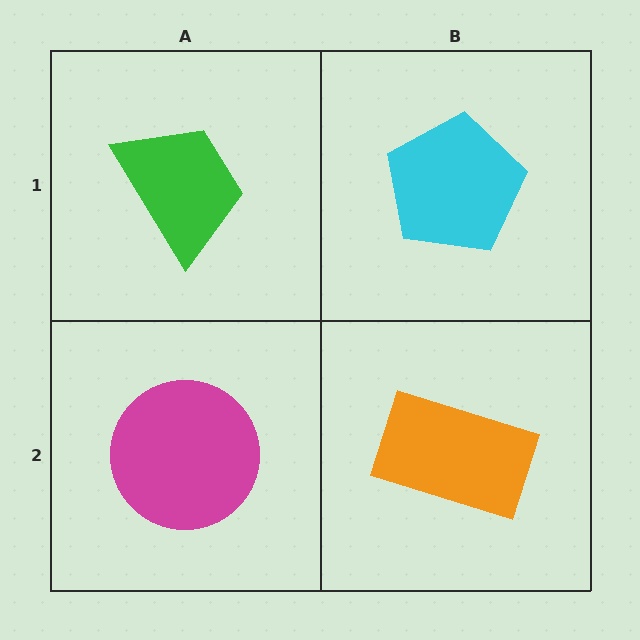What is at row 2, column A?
A magenta circle.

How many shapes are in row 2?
2 shapes.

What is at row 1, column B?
A cyan pentagon.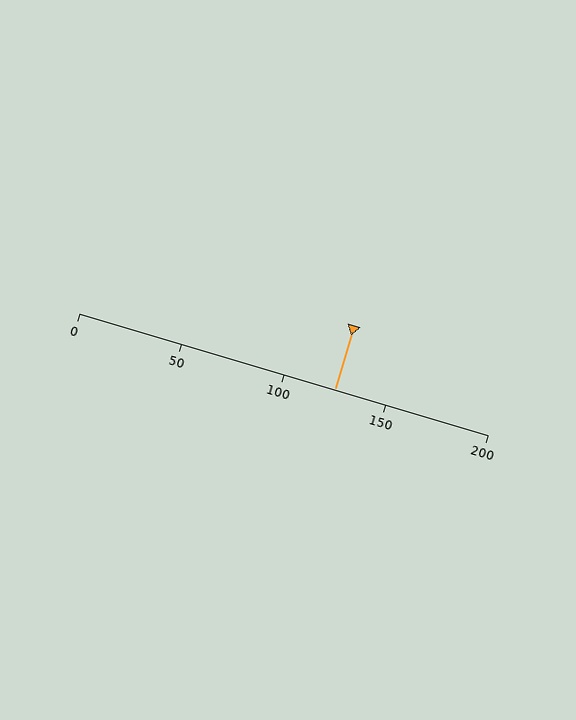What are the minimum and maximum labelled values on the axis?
The axis runs from 0 to 200.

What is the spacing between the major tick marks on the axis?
The major ticks are spaced 50 apart.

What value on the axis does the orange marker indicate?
The marker indicates approximately 125.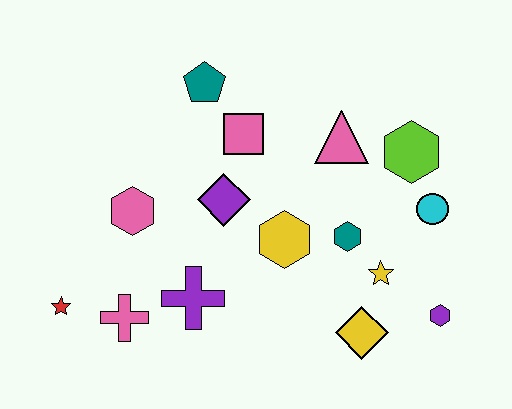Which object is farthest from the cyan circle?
The red star is farthest from the cyan circle.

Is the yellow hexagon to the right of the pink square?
Yes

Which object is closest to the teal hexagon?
The yellow star is closest to the teal hexagon.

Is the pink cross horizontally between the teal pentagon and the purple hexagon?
No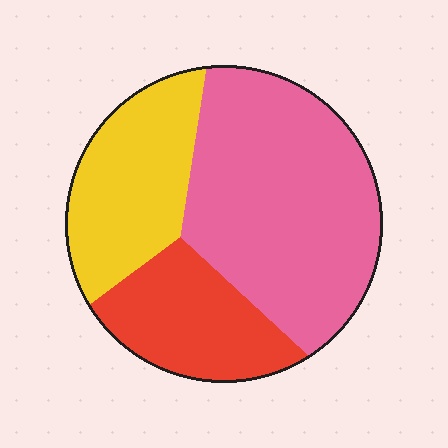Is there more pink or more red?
Pink.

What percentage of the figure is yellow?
Yellow covers 26% of the figure.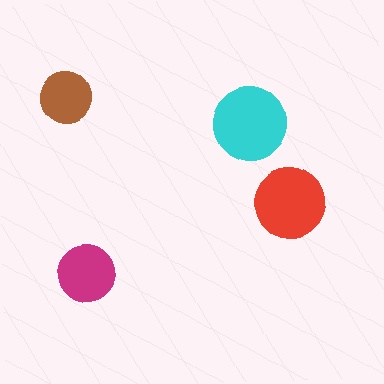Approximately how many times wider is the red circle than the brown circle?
About 1.5 times wider.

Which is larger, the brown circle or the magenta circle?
The magenta one.